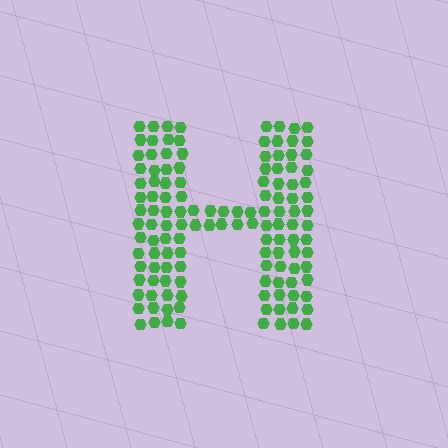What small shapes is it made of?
It is made of small hexagons.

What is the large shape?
The large shape is the letter H.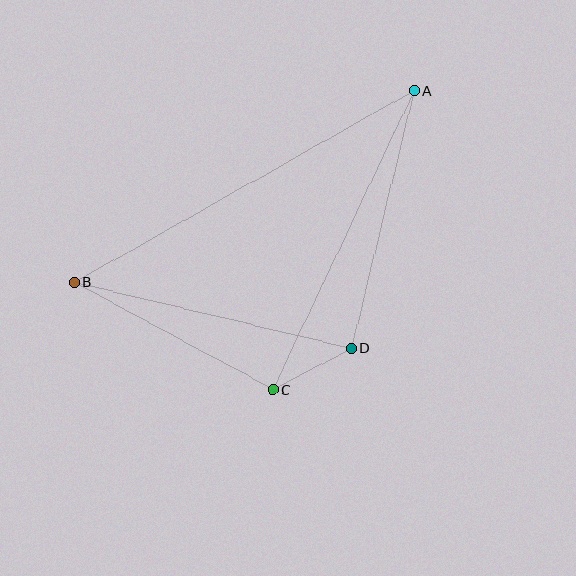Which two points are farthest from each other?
Points A and B are farthest from each other.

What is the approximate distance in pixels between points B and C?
The distance between B and C is approximately 226 pixels.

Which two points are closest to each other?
Points C and D are closest to each other.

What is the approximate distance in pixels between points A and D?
The distance between A and D is approximately 265 pixels.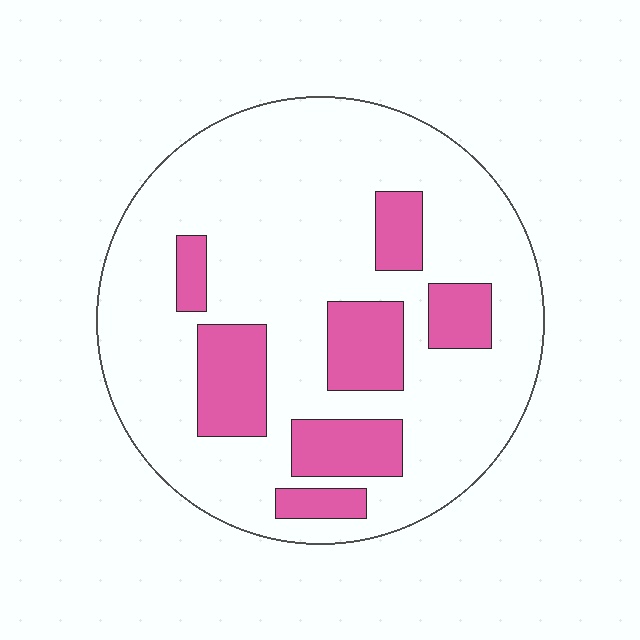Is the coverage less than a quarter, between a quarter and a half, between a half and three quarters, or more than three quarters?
Less than a quarter.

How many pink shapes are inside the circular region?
7.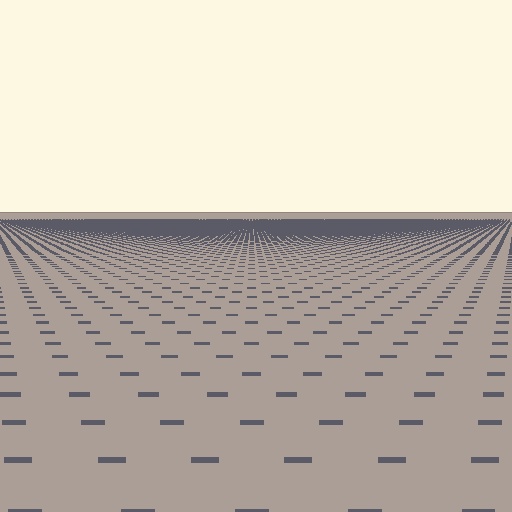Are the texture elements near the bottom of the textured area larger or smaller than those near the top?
Larger. Near the bottom, elements are closer to the viewer and appear at a bigger on-screen size.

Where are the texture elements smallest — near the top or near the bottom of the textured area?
Near the top.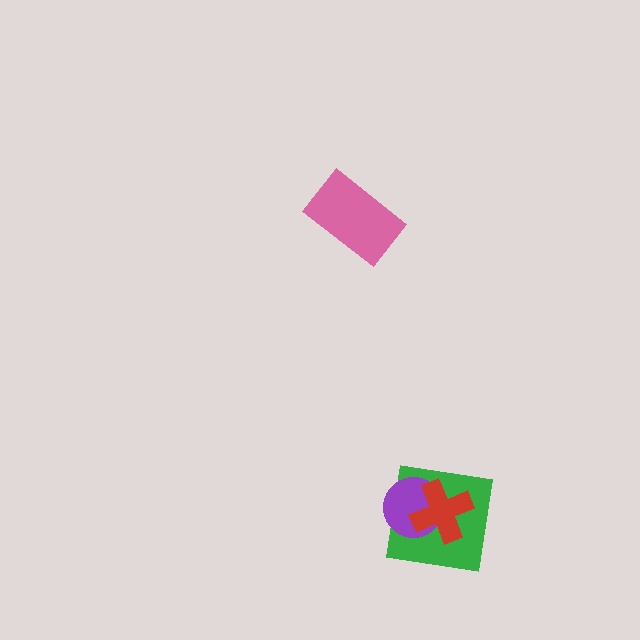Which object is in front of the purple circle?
The red cross is in front of the purple circle.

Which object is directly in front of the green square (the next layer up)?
The purple circle is directly in front of the green square.